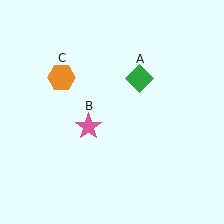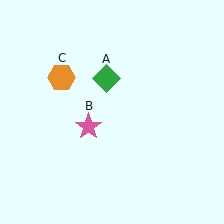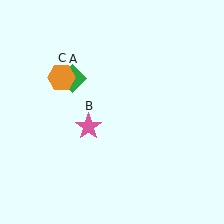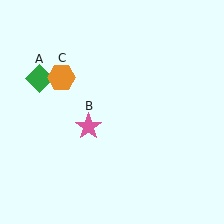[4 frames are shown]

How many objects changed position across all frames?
1 object changed position: green diamond (object A).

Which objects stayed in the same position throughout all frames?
Pink star (object B) and orange hexagon (object C) remained stationary.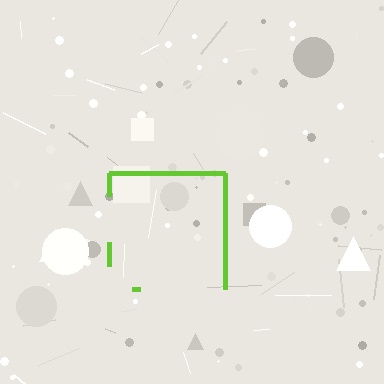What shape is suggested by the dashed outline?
The dashed outline suggests a square.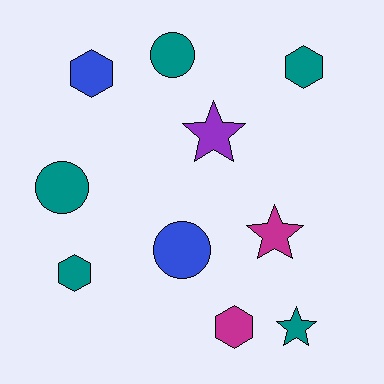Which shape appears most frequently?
Hexagon, with 4 objects.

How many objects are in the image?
There are 10 objects.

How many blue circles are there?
There is 1 blue circle.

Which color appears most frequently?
Teal, with 5 objects.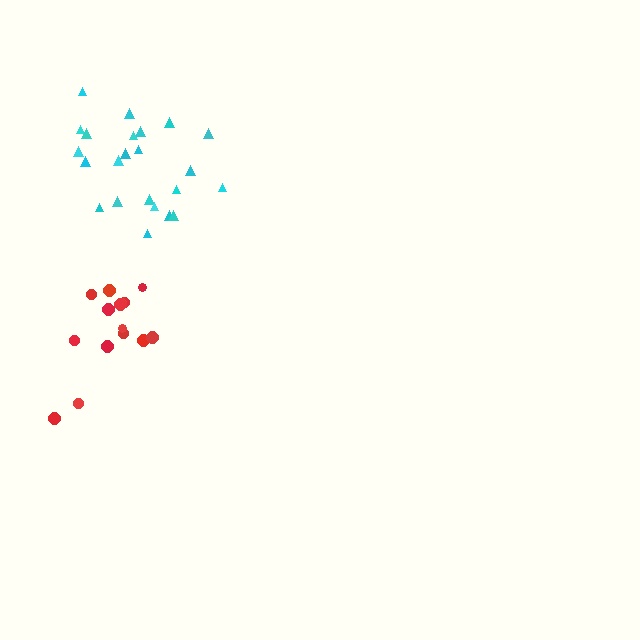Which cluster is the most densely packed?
Red.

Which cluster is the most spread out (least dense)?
Cyan.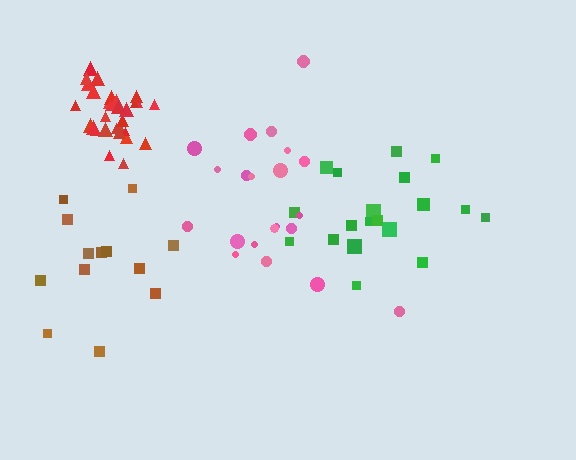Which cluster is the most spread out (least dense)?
Brown.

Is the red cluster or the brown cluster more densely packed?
Red.